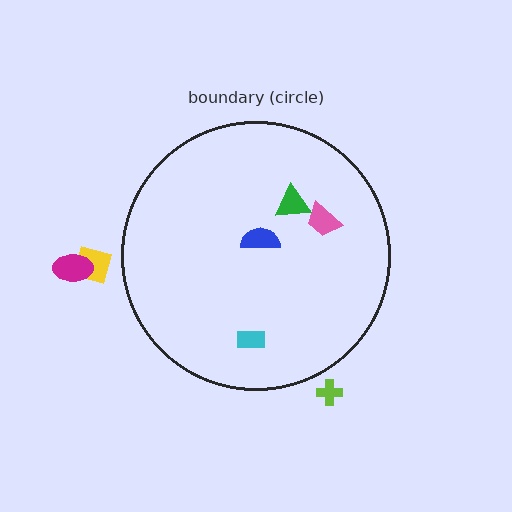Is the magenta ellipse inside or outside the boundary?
Outside.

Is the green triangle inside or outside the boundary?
Inside.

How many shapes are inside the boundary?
4 inside, 3 outside.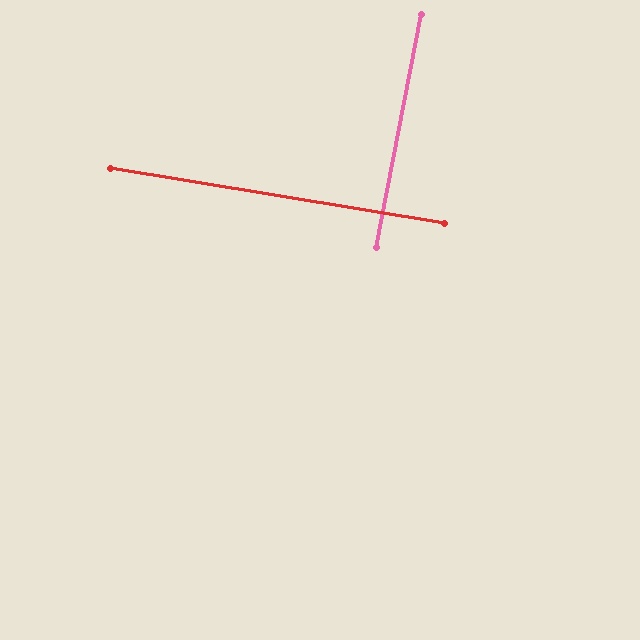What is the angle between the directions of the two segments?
Approximately 88 degrees.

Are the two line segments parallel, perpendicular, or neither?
Perpendicular — they meet at approximately 88°.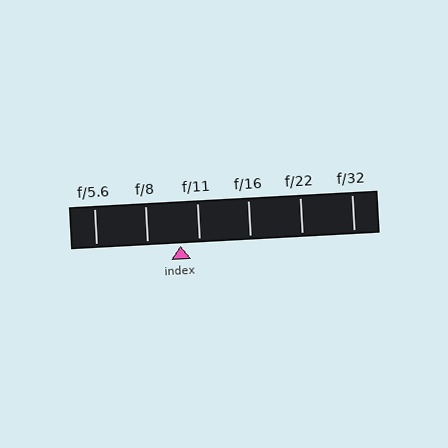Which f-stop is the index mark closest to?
The index mark is closest to f/11.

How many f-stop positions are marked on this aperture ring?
There are 6 f-stop positions marked.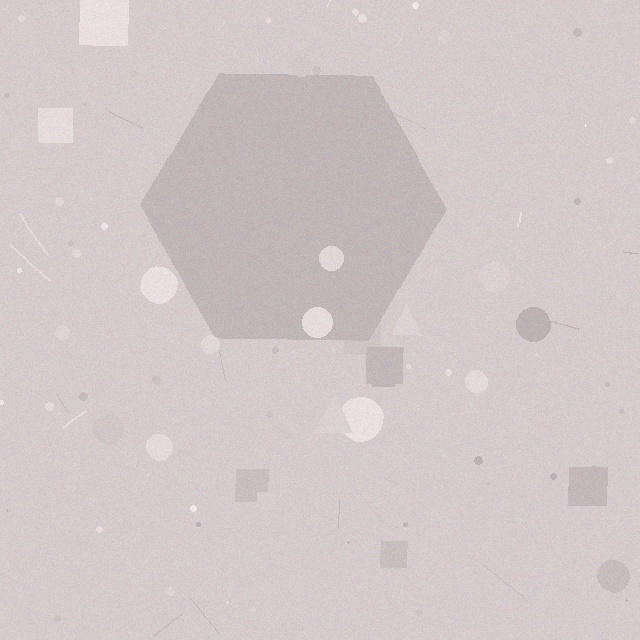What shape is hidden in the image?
A hexagon is hidden in the image.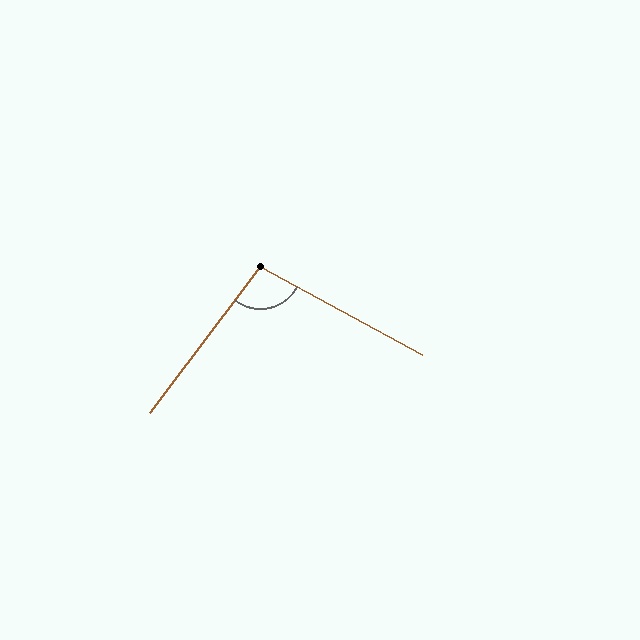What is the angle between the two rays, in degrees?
Approximately 99 degrees.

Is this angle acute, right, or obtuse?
It is obtuse.